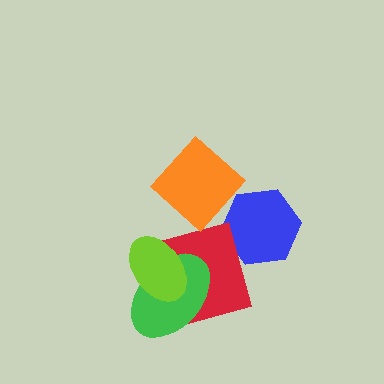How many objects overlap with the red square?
2 objects overlap with the red square.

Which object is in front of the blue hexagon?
The orange diamond is in front of the blue hexagon.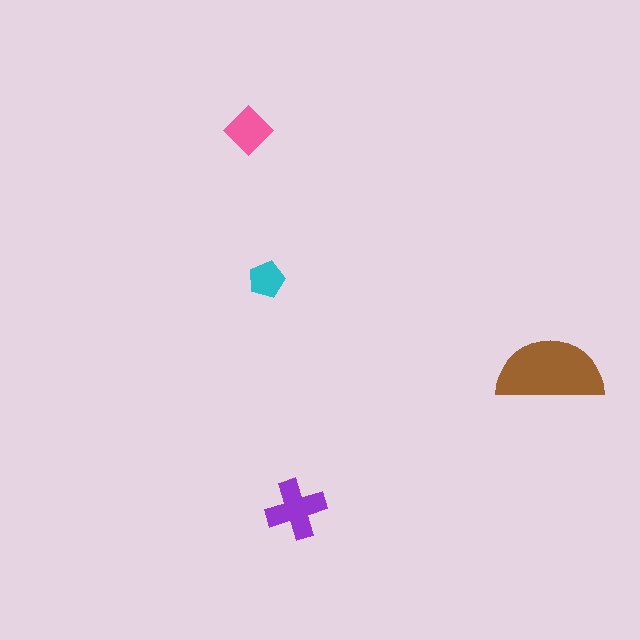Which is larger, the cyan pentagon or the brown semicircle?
The brown semicircle.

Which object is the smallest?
The cyan pentagon.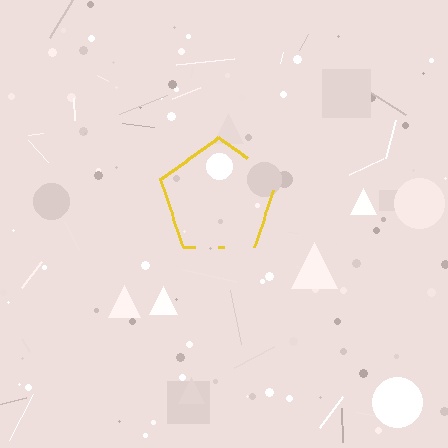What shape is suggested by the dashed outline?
The dashed outline suggests a pentagon.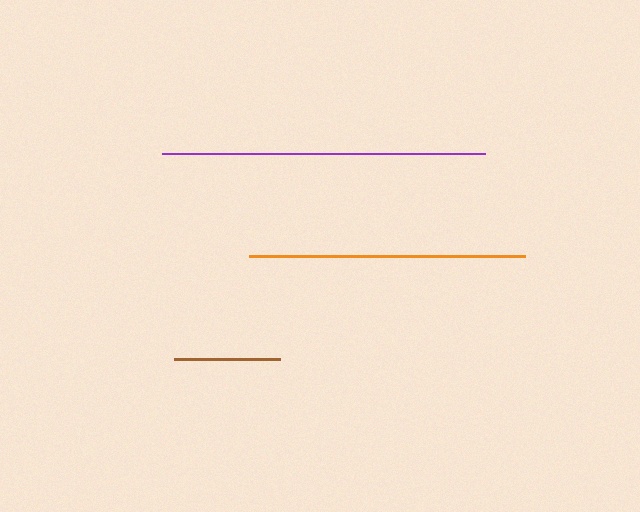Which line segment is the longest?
The purple line is the longest at approximately 323 pixels.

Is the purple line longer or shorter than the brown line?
The purple line is longer than the brown line.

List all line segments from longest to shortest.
From longest to shortest: purple, orange, brown.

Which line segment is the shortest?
The brown line is the shortest at approximately 106 pixels.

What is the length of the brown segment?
The brown segment is approximately 106 pixels long.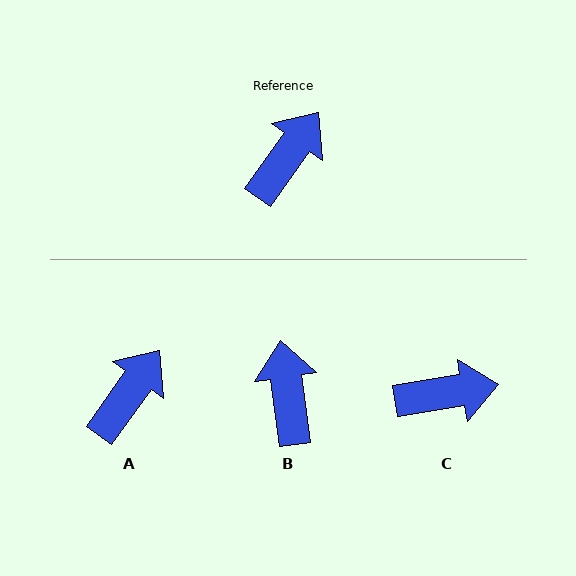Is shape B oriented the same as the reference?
No, it is off by about 44 degrees.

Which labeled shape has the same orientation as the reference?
A.